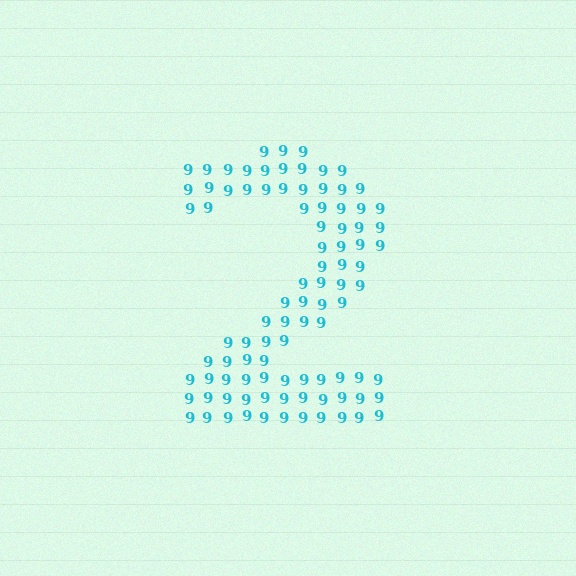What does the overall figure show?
The overall figure shows the digit 2.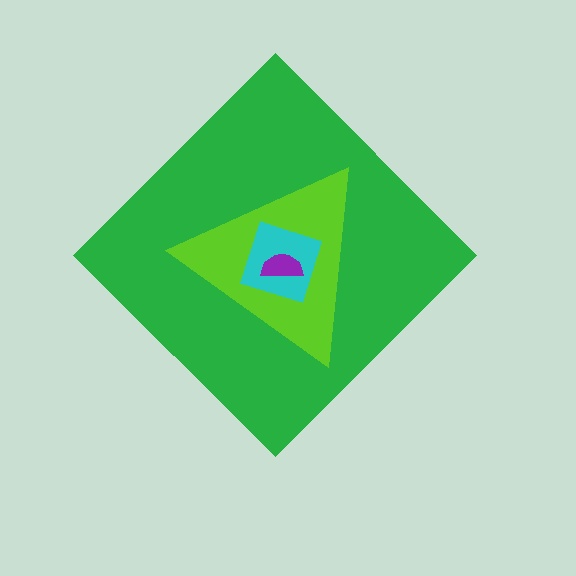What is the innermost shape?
The purple semicircle.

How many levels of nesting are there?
4.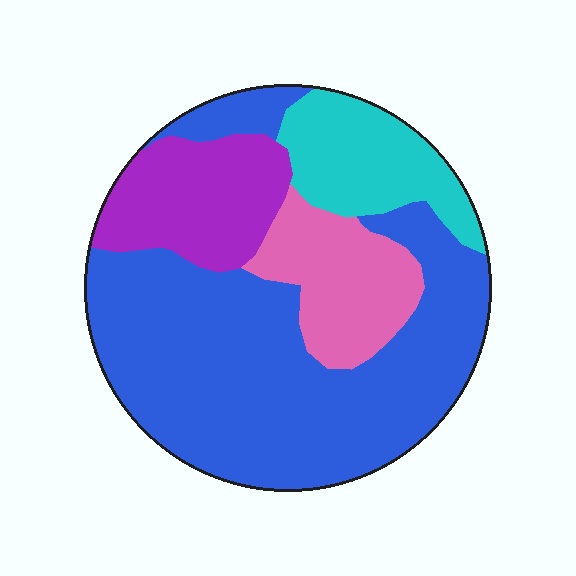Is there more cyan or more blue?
Blue.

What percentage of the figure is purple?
Purple covers 15% of the figure.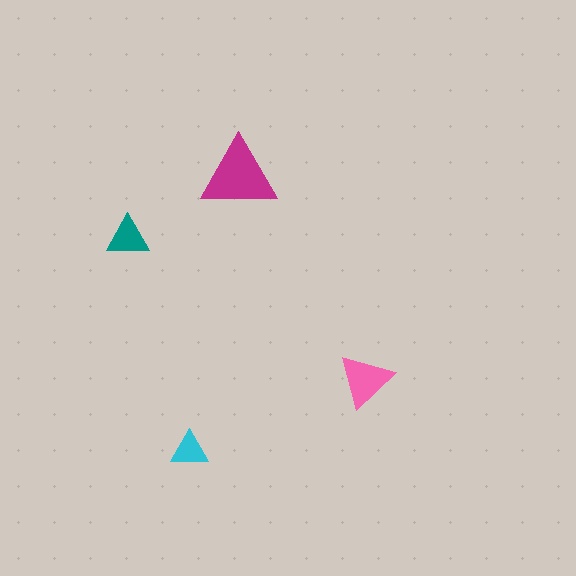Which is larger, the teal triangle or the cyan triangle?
The teal one.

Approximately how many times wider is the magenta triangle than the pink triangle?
About 1.5 times wider.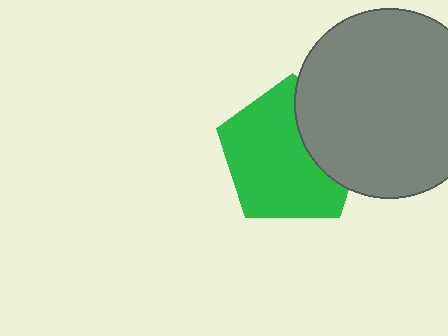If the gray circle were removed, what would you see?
You would see the complete green pentagon.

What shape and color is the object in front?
The object in front is a gray circle.